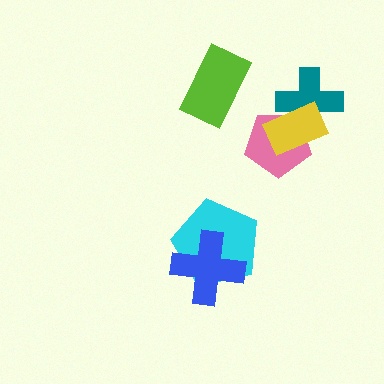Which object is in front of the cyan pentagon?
The blue cross is in front of the cyan pentagon.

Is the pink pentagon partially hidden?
Yes, it is partially covered by another shape.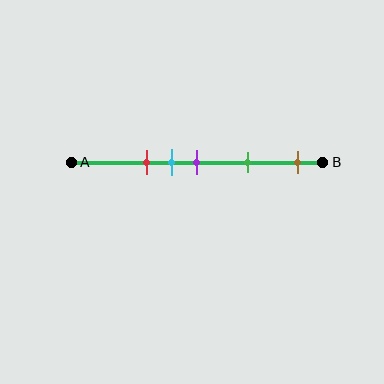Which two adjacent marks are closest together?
The cyan and purple marks are the closest adjacent pair.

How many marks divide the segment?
There are 5 marks dividing the segment.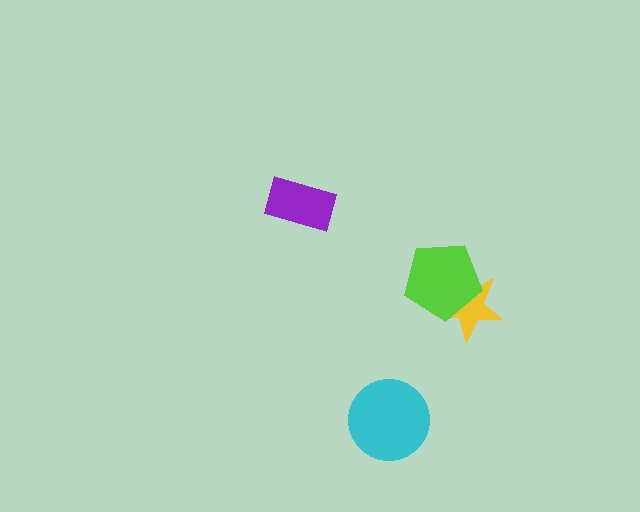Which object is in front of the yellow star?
The lime pentagon is in front of the yellow star.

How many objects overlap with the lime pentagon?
1 object overlaps with the lime pentagon.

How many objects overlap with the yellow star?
1 object overlaps with the yellow star.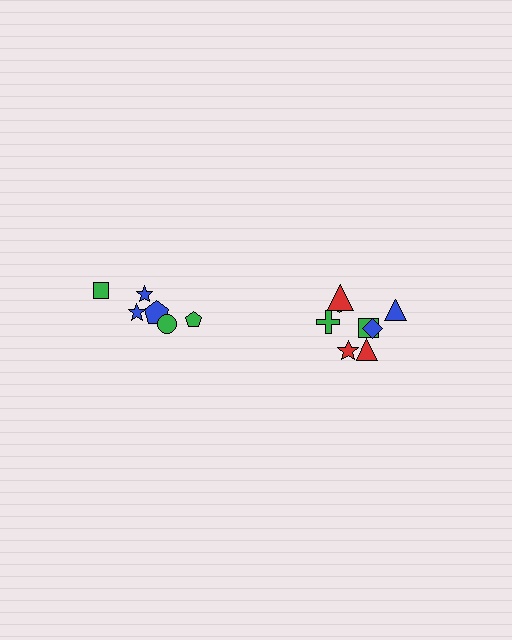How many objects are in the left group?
There are 6 objects.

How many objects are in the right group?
There are 8 objects.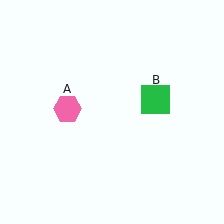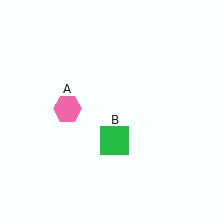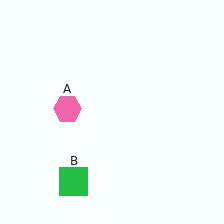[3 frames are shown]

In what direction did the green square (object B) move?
The green square (object B) moved down and to the left.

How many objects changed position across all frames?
1 object changed position: green square (object B).